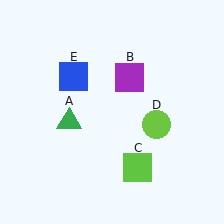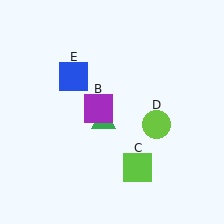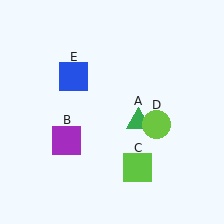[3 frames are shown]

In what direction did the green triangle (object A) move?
The green triangle (object A) moved right.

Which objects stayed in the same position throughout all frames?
Lime square (object C) and lime circle (object D) and blue square (object E) remained stationary.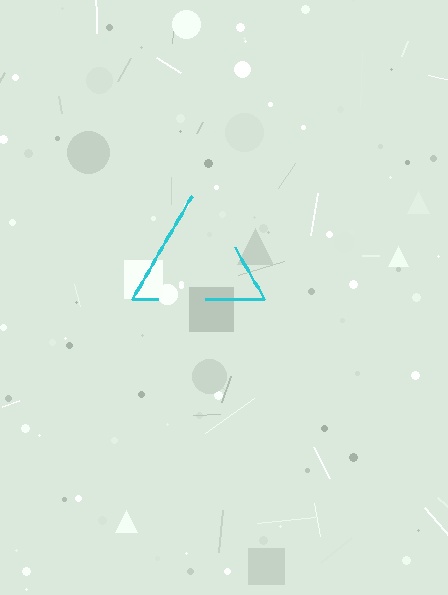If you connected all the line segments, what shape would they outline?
They would outline a triangle.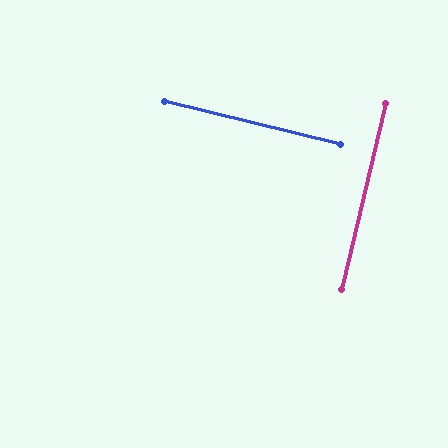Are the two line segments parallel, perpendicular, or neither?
Perpendicular — they meet at approximately 90°.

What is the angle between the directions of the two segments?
Approximately 90 degrees.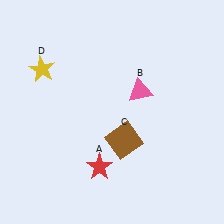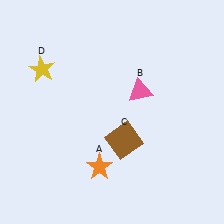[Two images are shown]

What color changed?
The star (A) changed from red in Image 1 to orange in Image 2.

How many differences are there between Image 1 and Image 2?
There is 1 difference between the two images.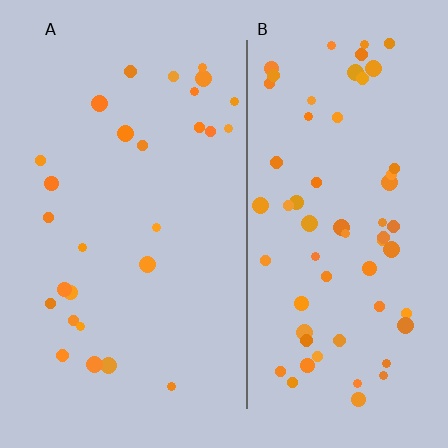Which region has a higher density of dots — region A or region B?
B (the right).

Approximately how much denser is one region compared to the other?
Approximately 2.3× — region B over region A.